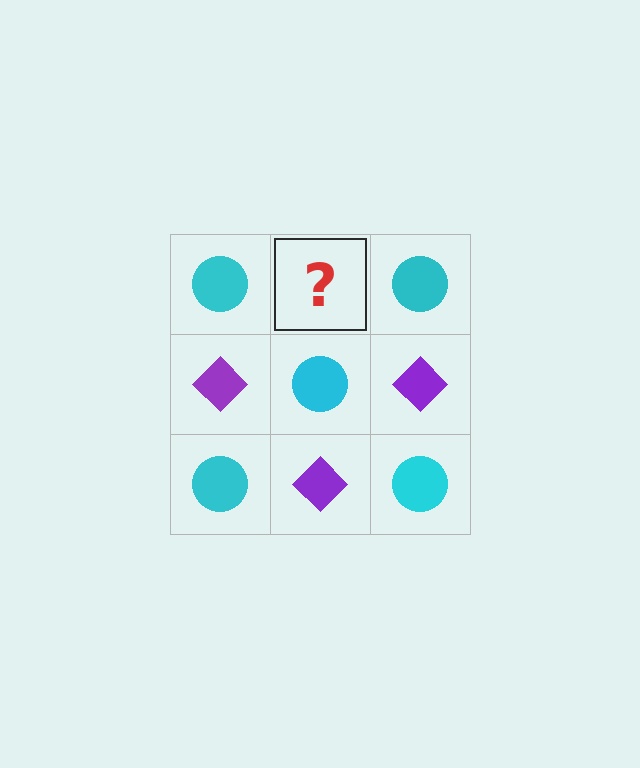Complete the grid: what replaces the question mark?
The question mark should be replaced with a purple diamond.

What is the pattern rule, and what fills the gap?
The rule is that it alternates cyan circle and purple diamond in a checkerboard pattern. The gap should be filled with a purple diamond.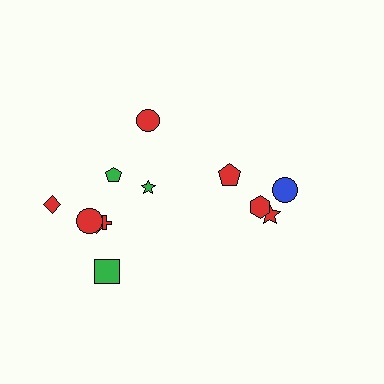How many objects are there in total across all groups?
There are 12 objects.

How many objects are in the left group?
There are 8 objects.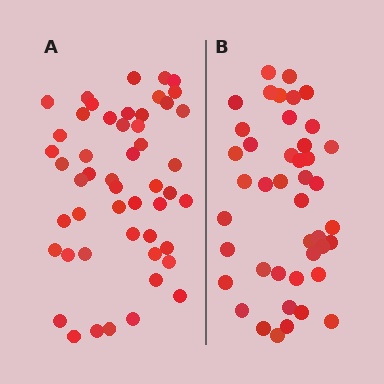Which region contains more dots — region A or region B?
Region A (the left region) has more dots.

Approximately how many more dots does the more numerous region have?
Region A has roughly 8 or so more dots than region B.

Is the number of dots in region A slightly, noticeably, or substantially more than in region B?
Region A has only slightly more — the two regions are fairly close. The ratio is roughly 1.2 to 1.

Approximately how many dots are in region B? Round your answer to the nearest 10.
About 40 dots. (The exact count is 43, which rounds to 40.)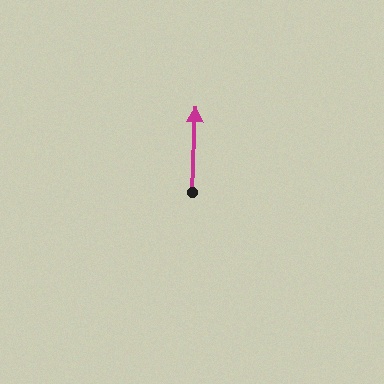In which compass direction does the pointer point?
North.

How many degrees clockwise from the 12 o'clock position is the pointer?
Approximately 3 degrees.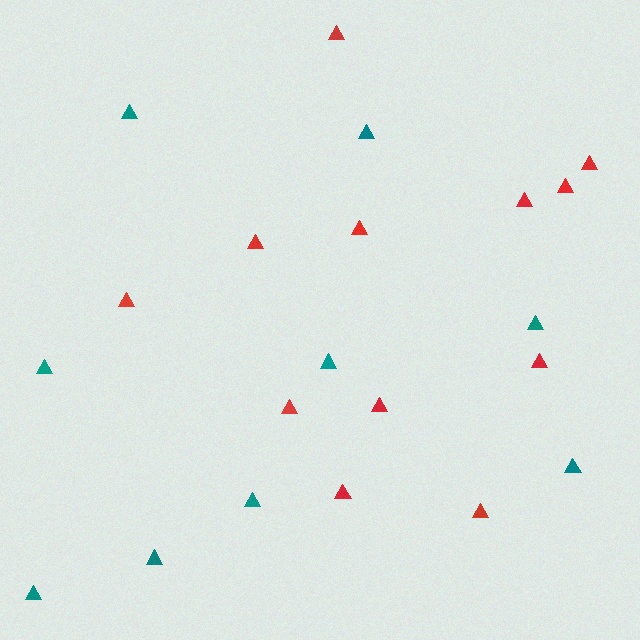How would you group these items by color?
There are 2 groups: one group of red triangles (12) and one group of teal triangles (9).